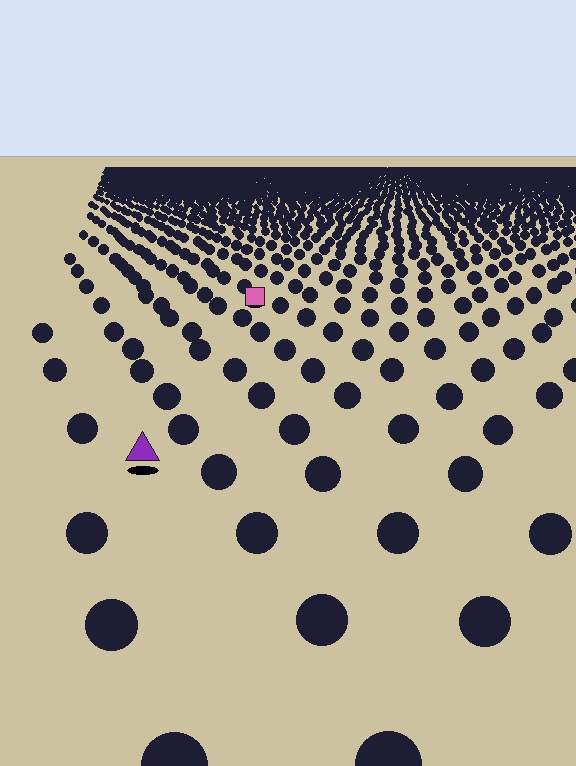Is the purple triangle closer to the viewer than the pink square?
Yes. The purple triangle is closer — you can tell from the texture gradient: the ground texture is coarser near it.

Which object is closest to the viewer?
The purple triangle is closest. The texture marks near it are larger and more spread out.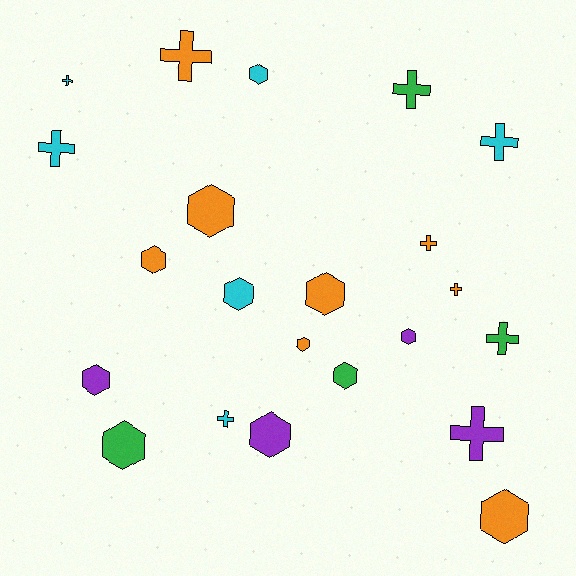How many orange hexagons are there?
There are 5 orange hexagons.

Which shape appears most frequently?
Hexagon, with 12 objects.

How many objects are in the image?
There are 22 objects.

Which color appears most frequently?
Orange, with 8 objects.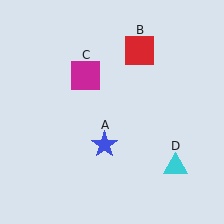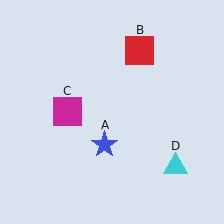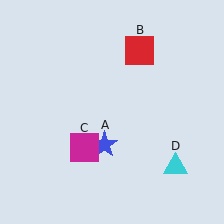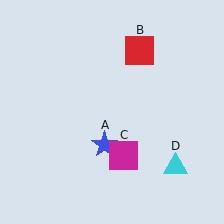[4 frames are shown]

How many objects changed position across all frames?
1 object changed position: magenta square (object C).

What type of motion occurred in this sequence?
The magenta square (object C) rotated counterclockwise around the center of the scene.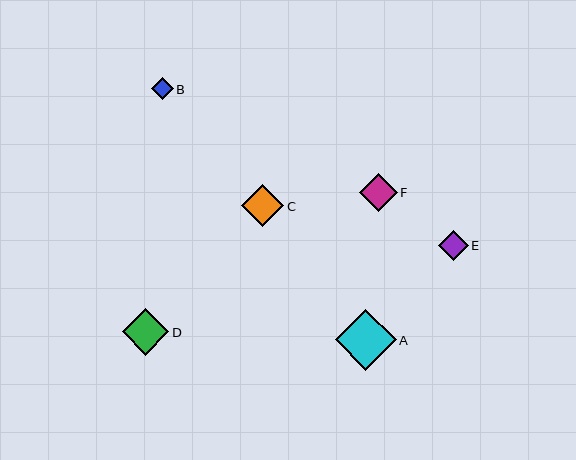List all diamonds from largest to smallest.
From largest to smallest: A, D, C, F, E, B.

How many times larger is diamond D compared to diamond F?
Diamond D is approximately 1.2 times the size of diamond F.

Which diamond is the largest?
Diamond A is the largest with a size of approximately 61 pixels.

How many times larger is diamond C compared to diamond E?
Diamond C is approximately 1.5 times the size of diamond E.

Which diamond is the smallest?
Diamond B is the smallest with a size of approximately 22 pixels.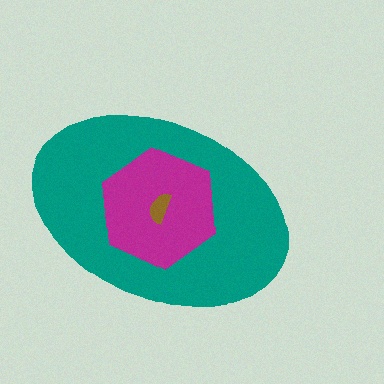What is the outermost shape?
The teal ellipse.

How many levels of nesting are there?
3.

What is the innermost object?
The brown semicircle.